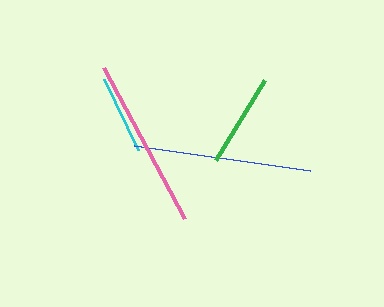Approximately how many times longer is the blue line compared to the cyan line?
The blue line is approximately 2.3 times the length of the cyan line.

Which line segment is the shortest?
The cyan line is the shortest at approximately 78 pixels.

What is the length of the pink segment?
The pink segment is approximately 171 pixels long.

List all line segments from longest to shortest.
From longest to shortest: blue, pink, green, cyan.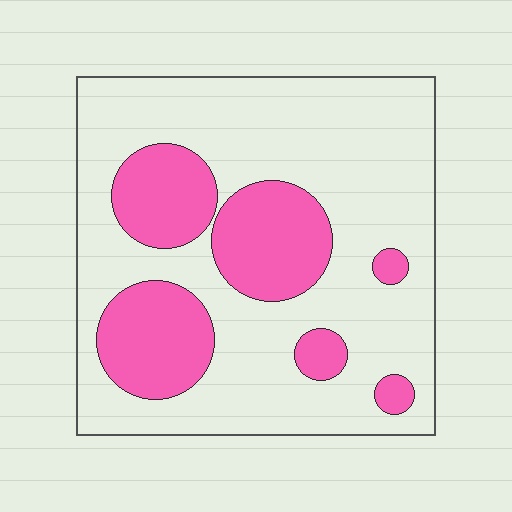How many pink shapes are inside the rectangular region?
6.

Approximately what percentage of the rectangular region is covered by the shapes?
Approximately 30%.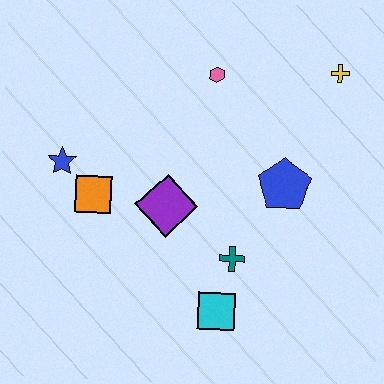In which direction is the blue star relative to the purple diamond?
The blue star is to the left of the purple diamond.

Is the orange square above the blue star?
No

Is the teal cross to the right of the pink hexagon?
Yes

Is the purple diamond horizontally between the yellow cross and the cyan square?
No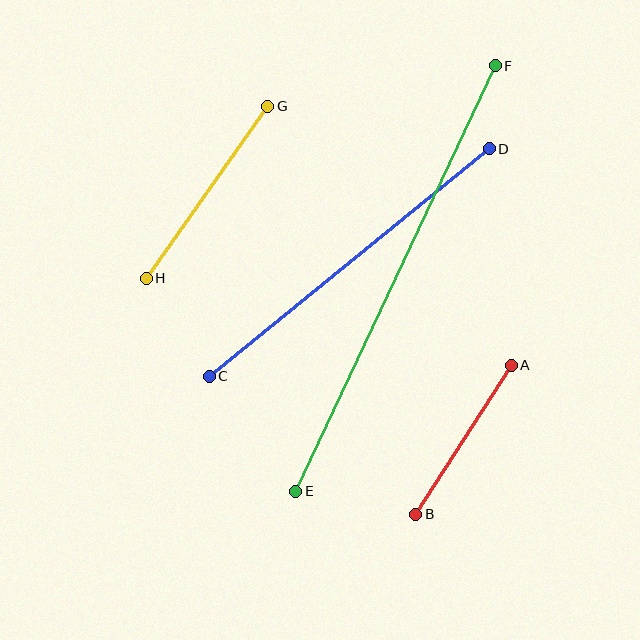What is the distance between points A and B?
The distance is approximately 177 pixels.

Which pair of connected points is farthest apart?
Points E and F are farthest apart.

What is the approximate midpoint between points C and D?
The midpoint is at approximately (349, 262) pixels.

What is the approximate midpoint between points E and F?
The midpoint is at approximately (395, 279) pixels.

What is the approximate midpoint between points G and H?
The midpoint is at approximately (207, 192) pixels.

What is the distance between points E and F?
The distance is approximately 470 pixels.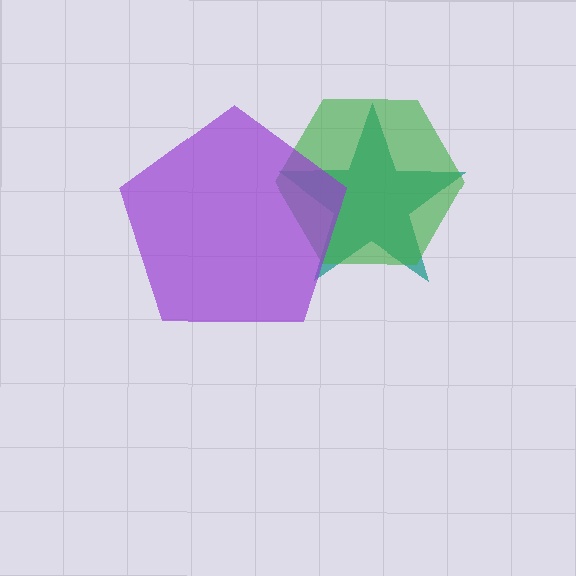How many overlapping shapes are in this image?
There are 3 overlapping shapes in the image.